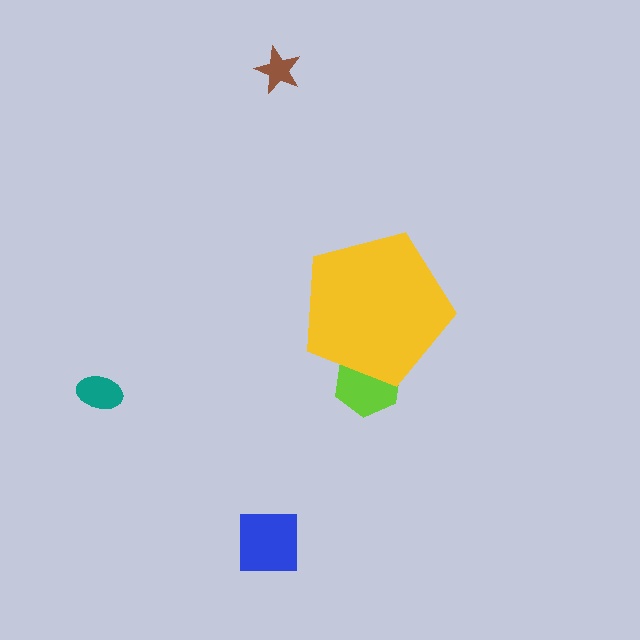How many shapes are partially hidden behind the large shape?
1 shape is partially hidden.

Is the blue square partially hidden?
No, the blue square is fully visible.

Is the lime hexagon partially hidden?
Yes, the lime hexagon is partially hidden behind the yellow pentagon.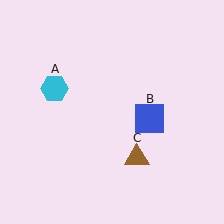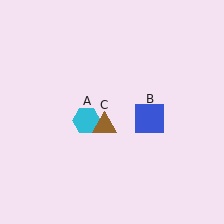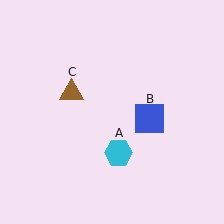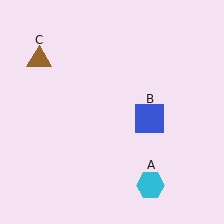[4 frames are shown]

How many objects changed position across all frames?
2 objects changed position: cyan hexagon (object A), brown triangle (object C).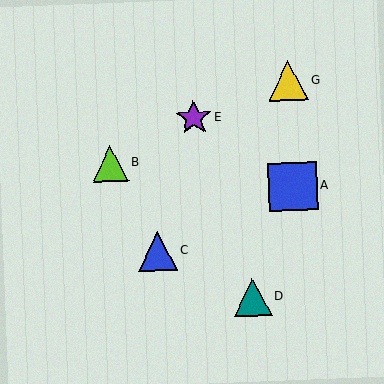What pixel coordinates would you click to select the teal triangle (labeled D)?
Click at (253, 297) to select the teal triangle D.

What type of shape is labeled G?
Shape G is a yellow triangle.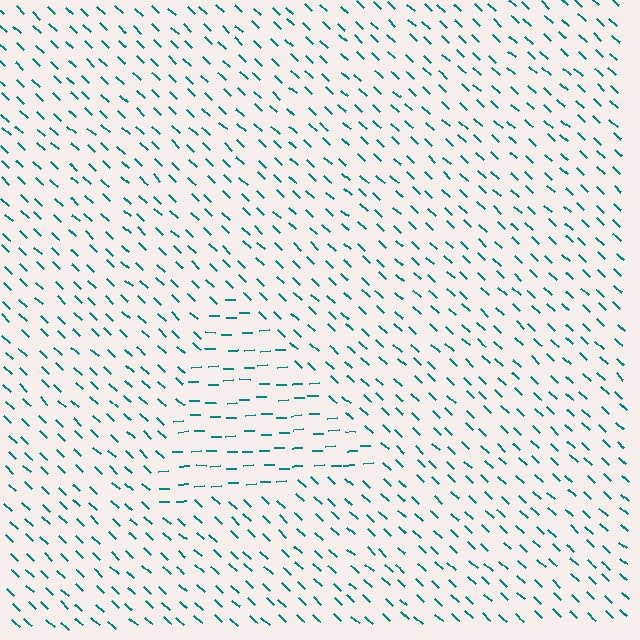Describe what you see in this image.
The image is filled with small teal line segments. A triangle region in the image has lines oriented differently from the surrounding lines, creating a visible texture boundary.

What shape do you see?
I see a triangle.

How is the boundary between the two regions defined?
The boundary is defined purely by a change in line orientation (approximately 45 degrees difference). All lines are the same color and thickness.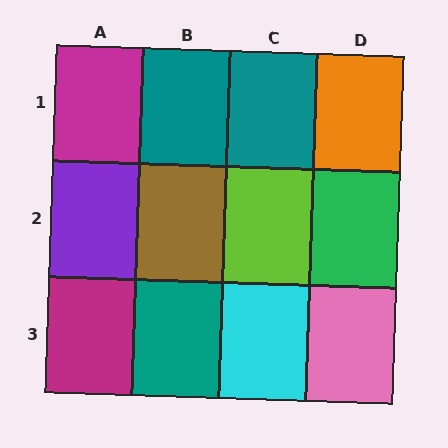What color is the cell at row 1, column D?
Orange.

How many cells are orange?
1 cell is orange.